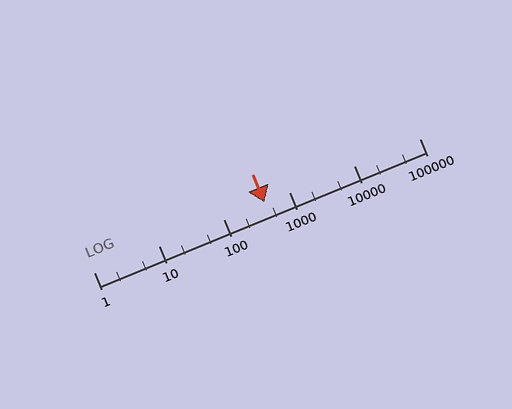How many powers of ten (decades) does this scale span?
The scale spans 5 decades, from 1 to 100000.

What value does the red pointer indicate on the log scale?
The pointer indicates approximately 420.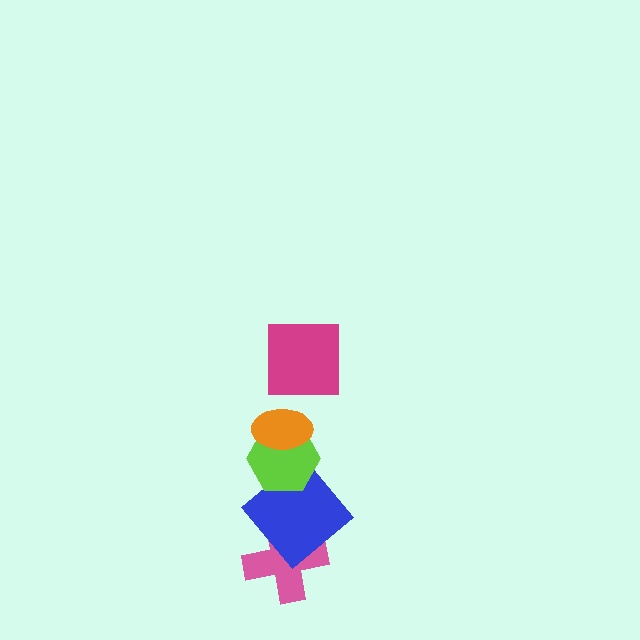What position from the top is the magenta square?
The magenta square is 1st from the top.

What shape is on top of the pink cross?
The blue diamond is on top of the pink cross.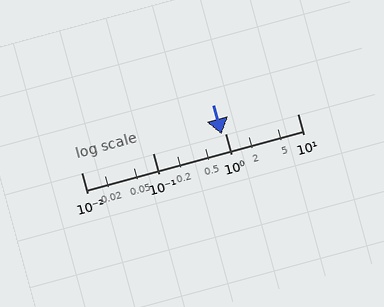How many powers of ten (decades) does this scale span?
The scale spans 3 decades, from 0.01 to 10.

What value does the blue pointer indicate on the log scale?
The pointer indicates approximately 0.88.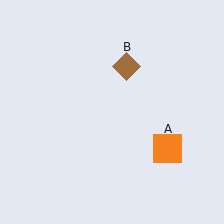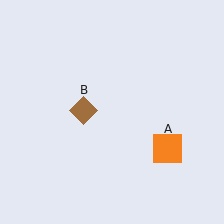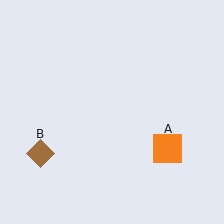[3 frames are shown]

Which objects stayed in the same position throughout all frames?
Orange square (object A) remained stationary.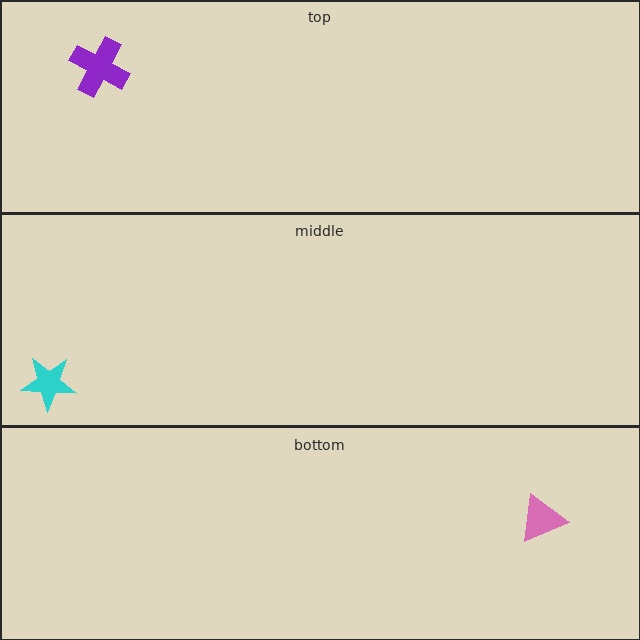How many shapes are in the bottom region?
1.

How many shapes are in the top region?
1.